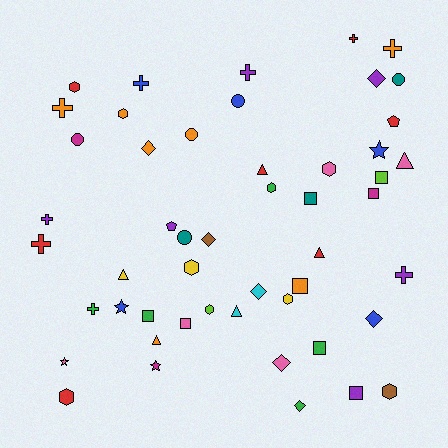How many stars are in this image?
There are 4 stars.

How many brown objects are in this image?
There are 2 brown objects.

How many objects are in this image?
There are 50 objects.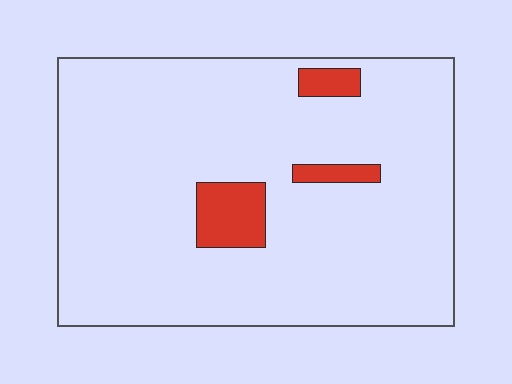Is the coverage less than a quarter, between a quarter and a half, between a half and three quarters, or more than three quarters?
Less than a quarter.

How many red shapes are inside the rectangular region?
3.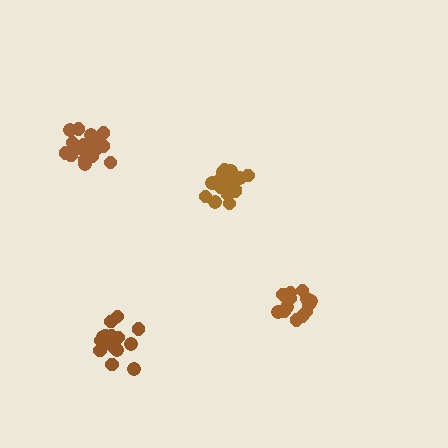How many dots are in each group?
Group 1: 20 dots, Group 2: 15 dots, Group 3: 20 dots, Group 4: 17 dots (72 total).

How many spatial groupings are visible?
There are 4 spatial groupings.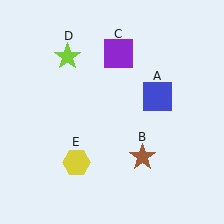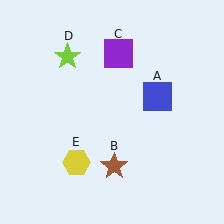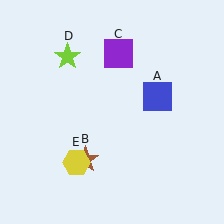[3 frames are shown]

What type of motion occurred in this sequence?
The brown star (object B) rotated clockwise around the center of the scene.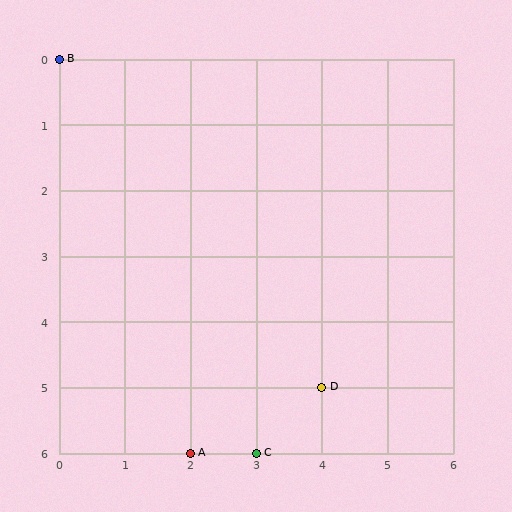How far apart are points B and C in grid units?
Points B and C are 3 columns and 6 rows apart (about 6.7 grid units diagonally).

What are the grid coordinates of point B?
Point B is at grid coordinates (0, 0).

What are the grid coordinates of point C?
Point C is at grid coordinates (3, 6).